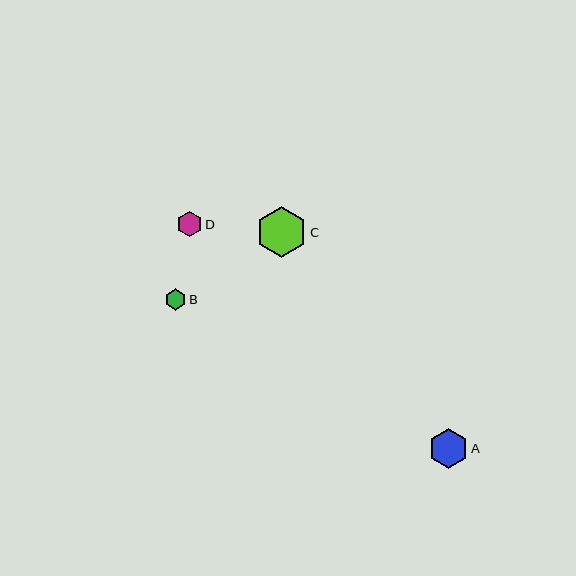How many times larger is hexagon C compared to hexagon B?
Hexagon C is approximately 2.4 times the size of hexagon B.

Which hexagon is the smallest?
Hexagon B is the smallest with a size of approximately 21 pixels.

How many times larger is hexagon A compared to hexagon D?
Hexagon A is approximately 1.6 times the size of hexagon D.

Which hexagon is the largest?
Hexagon C is the largest with a size of approximately 51 pixels.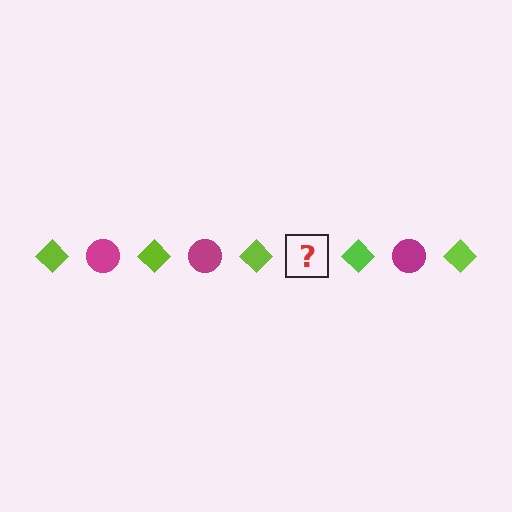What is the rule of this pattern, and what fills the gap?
The rule is that the pattern alternates between lime diamond and magenta circle. The gap should be filled with a magenta circle.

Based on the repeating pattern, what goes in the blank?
The blank should be a magenta circle.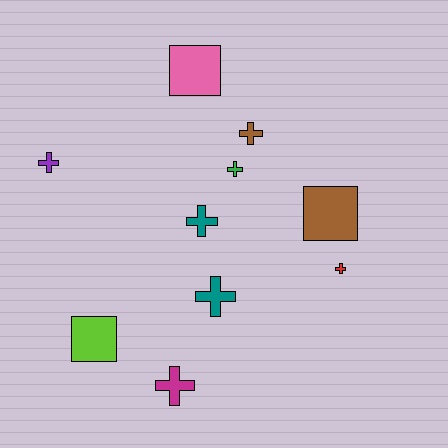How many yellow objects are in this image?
There are no yellow objects.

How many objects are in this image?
There are 10 objects.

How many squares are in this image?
There are 3 squares.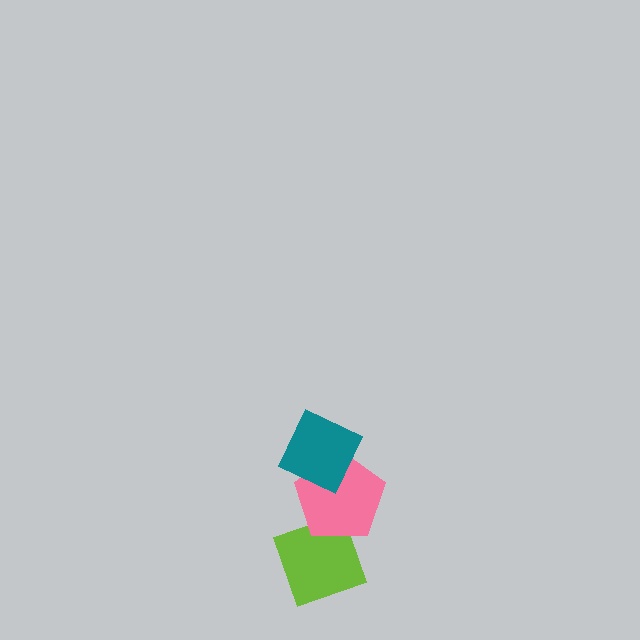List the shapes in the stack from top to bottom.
From top to bottom: the teal diamond, the pink pentagon, the lime diamond.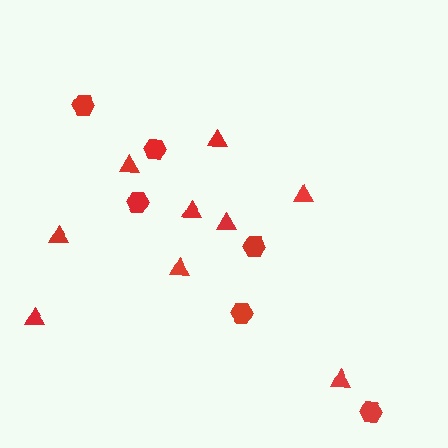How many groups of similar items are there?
There are 2 groups: one group of triangles (9) and one group of hexagons (6).